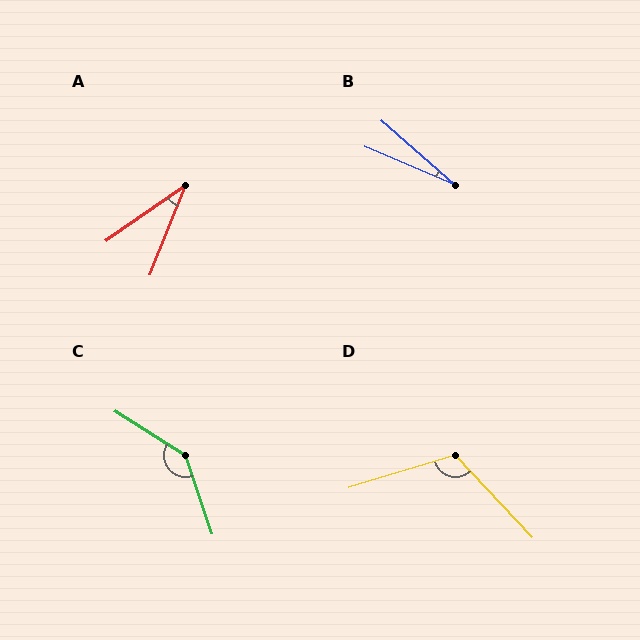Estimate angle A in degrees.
Approximately 33 degrees.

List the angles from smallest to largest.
B (18°), A (33°), D (116°), C (141°).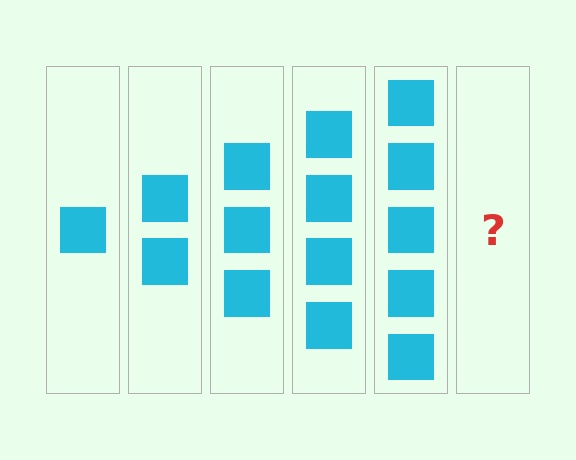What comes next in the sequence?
The next element should be 6 squares.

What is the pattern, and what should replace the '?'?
The pattern is that each step adds one more square. The '?' should be 6 squares.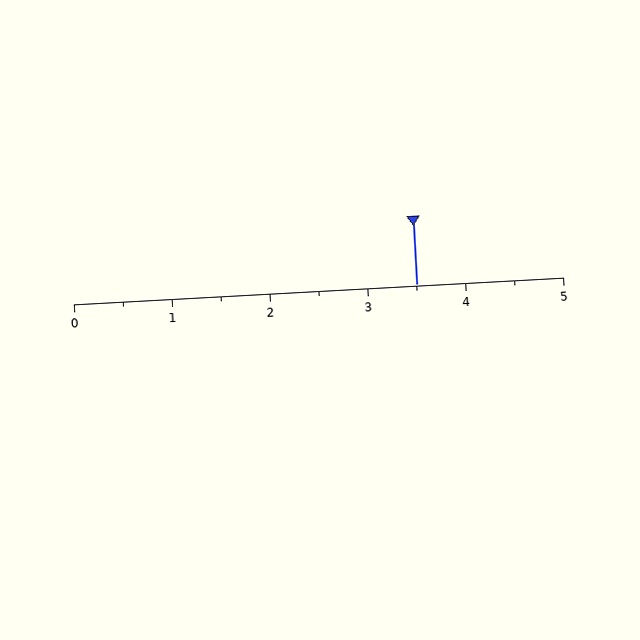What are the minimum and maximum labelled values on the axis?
The axis runs from 0 to 5.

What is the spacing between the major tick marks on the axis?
The major ticks are spaced 1 apart.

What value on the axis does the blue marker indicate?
The marker indicates approximately 3.5.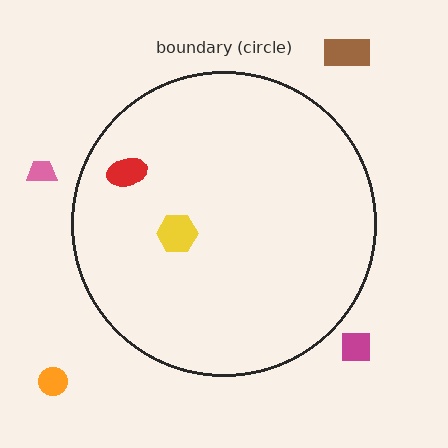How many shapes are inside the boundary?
2 inside, 4 outside.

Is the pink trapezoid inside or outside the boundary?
Outside.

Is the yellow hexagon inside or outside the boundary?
Inside.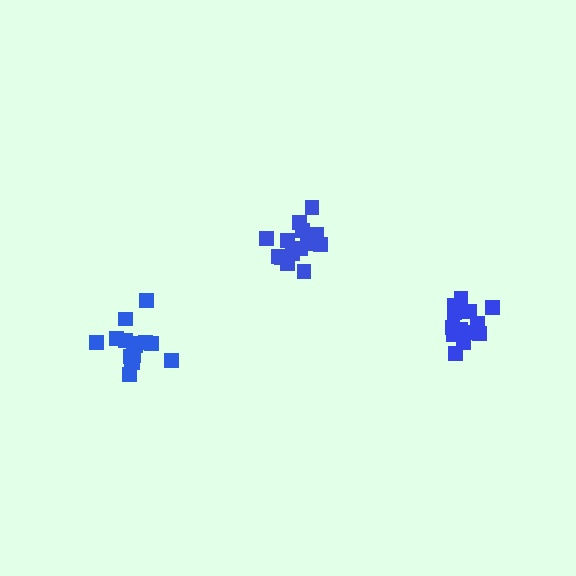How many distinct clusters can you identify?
There are 3 distinct clusters.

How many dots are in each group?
Group 1: 15 dots, Group 2: 15 dots, Group 3: 13 dots (43 total).